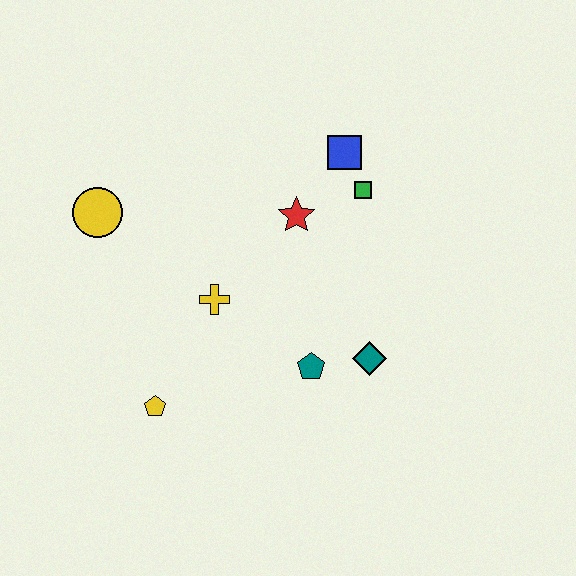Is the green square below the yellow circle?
No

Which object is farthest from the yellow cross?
The blue square is farthest from the yellow cross.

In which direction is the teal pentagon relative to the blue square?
The teal pentagon is below the blue square.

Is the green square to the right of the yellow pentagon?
Yes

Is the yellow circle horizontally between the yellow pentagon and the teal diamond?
No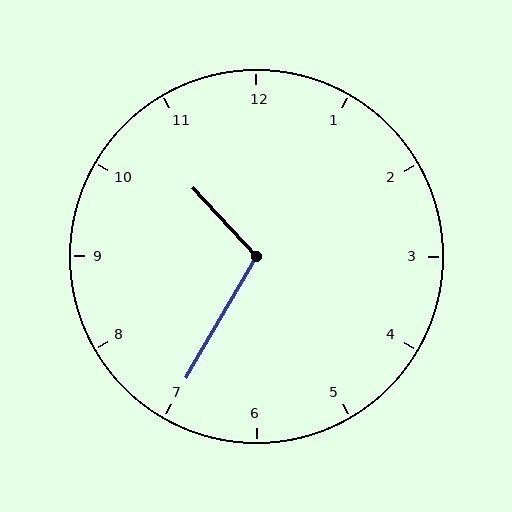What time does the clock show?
10:35.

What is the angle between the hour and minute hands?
Approximately 108 degrees.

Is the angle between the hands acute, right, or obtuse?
It is obtuse.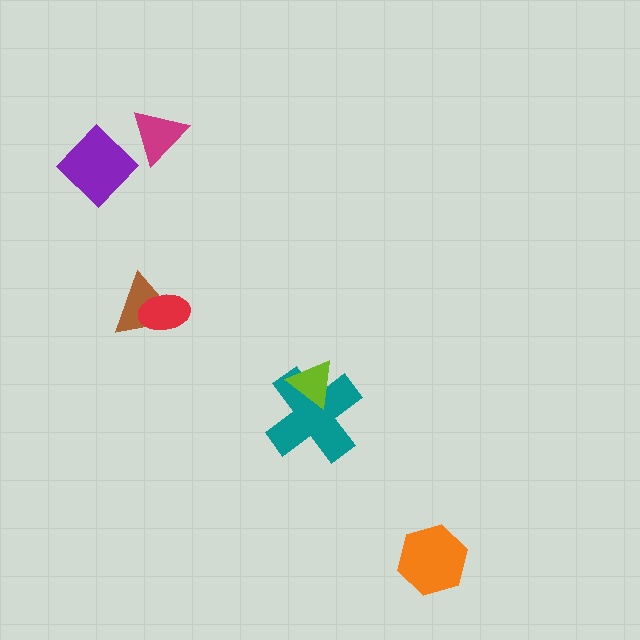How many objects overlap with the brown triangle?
1 object overlaps with the brown triangle.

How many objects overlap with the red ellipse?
1 object overlaps with the red ellipse.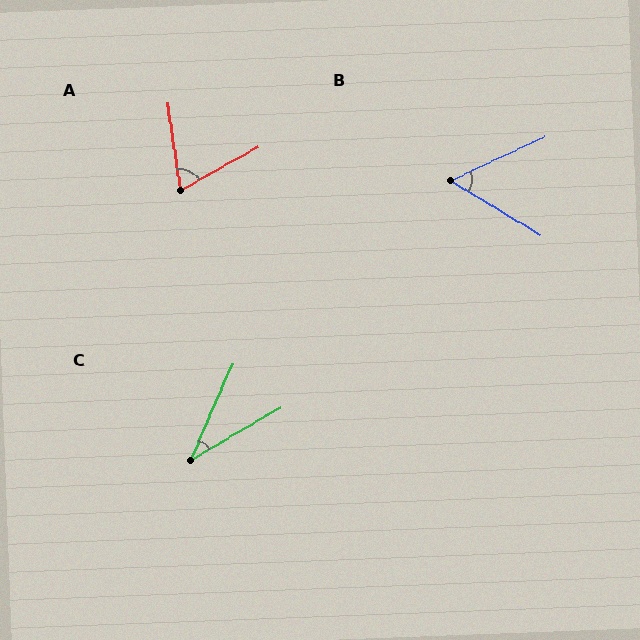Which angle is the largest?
A, at approximately 69 degrees.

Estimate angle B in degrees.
Approximately 56 degrees.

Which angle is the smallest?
C, at approximately 37 degrees.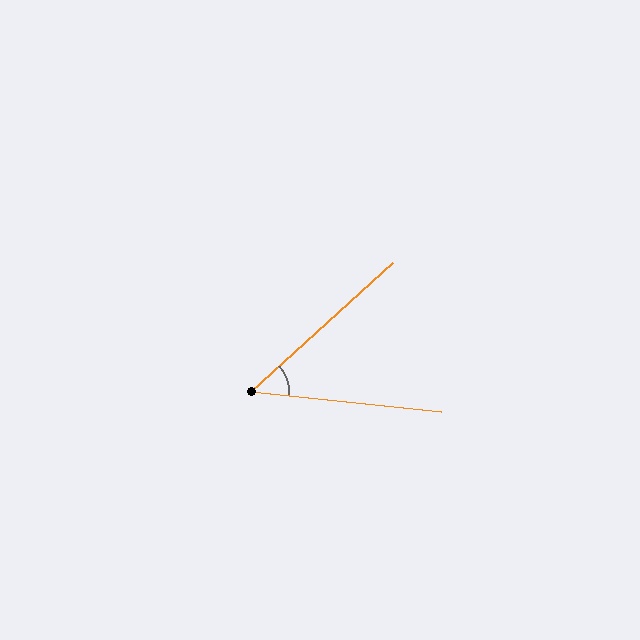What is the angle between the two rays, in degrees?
Approximately 48 degrees.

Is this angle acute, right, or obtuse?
It is acute.